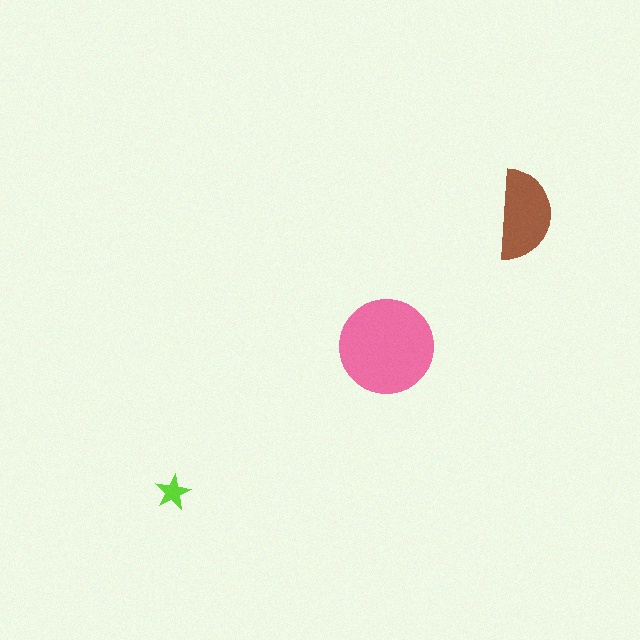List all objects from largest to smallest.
The pink circle, the brown semicircle, the lime star.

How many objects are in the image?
There are 3 objects in the image.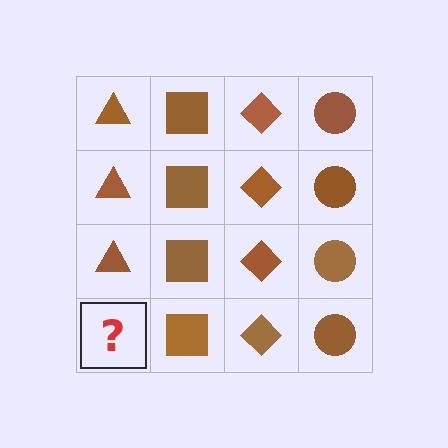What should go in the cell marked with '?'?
The missing cell should contain a brown triangle.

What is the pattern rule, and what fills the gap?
The rule is that each column has a consistent shape. The gap should be filled with a brown triangle.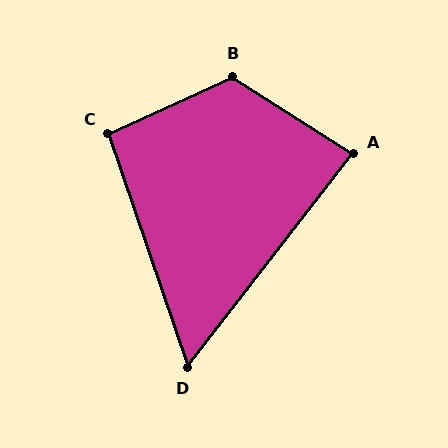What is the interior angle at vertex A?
Approximately 84 degrees (acute).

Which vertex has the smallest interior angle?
D, at approximately 57 degrees.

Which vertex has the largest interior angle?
B, at approximately 123 degrees.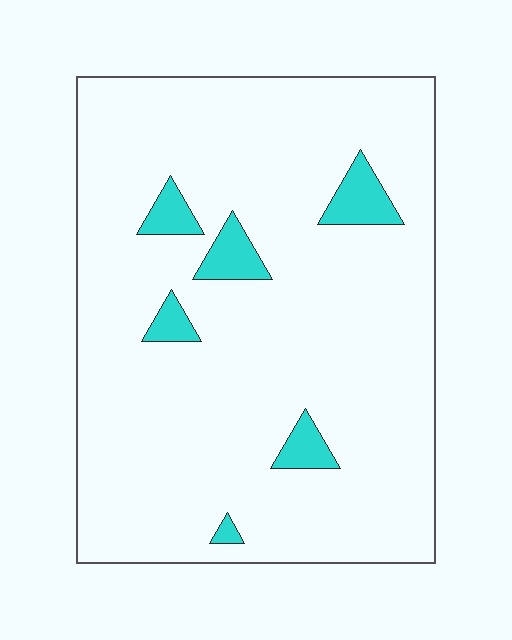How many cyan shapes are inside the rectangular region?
6.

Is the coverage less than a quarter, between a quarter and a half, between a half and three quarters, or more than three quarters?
Less than a quarter.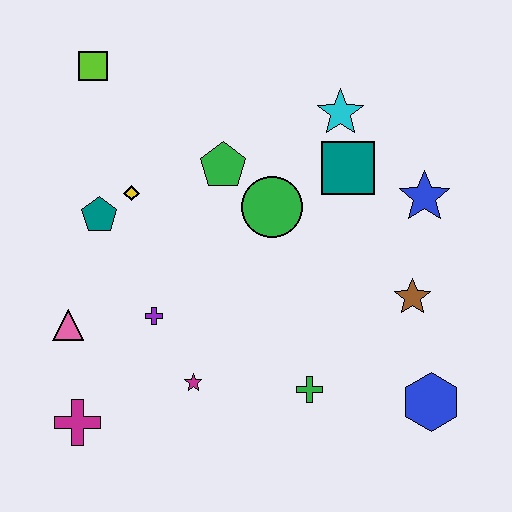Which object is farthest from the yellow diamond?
The blue hexagon is farthest from the yellow diamond.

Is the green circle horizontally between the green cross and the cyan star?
No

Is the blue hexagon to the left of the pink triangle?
No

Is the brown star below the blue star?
Yes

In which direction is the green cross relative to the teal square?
The green cross is below the teal square.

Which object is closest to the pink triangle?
The purple cross is closest to the pink triangle.